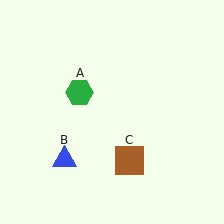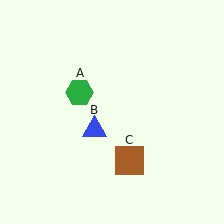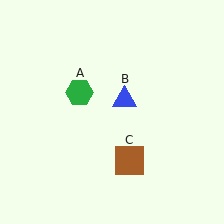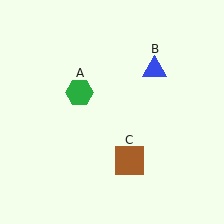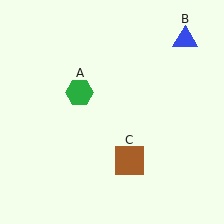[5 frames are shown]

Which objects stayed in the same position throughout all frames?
Green hexagon (object A) and brown square (object C) remained stationary.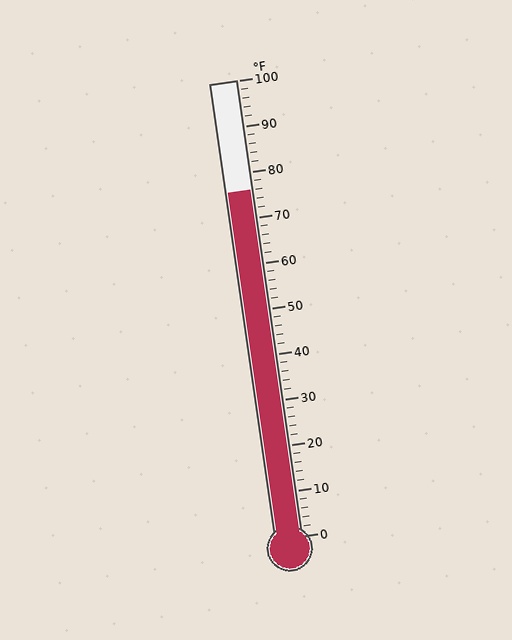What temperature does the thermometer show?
The thermometer shows approximately 76°F.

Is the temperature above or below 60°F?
The temperature is above 60°F.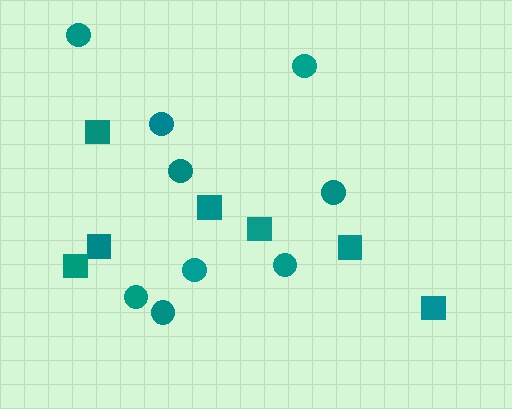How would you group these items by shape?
There are 2 groups: one group of circles (9) and one group of squares (7).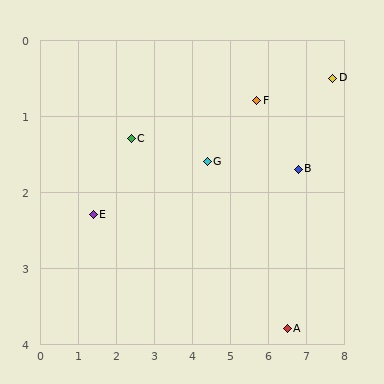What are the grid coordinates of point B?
Point B is at approximately (6.8, 1.7).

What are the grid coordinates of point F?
Point F is at approximately (5.7, 0.8).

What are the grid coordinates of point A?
Point A is at approximately (6.5, 3.8).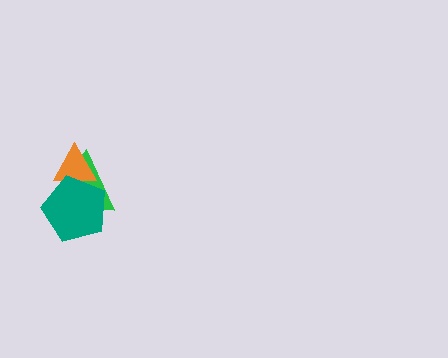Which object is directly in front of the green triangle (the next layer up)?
The orange triangle is directly in front of the green triangle.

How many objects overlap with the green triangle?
2 objects overlap with the green triangle.